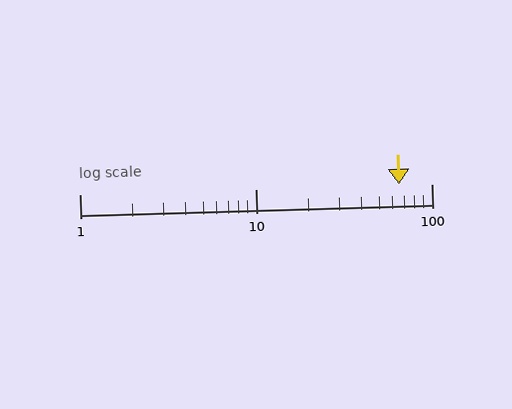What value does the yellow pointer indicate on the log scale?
The pointer indicates approximately 65.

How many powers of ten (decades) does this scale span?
The scale spans 2 decades, from 1 to 100.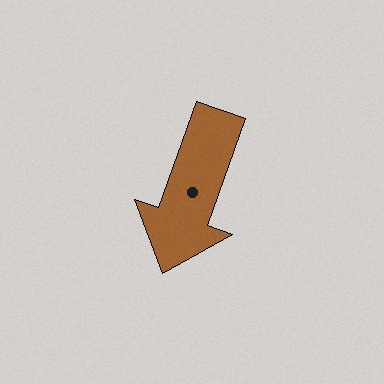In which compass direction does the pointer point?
South.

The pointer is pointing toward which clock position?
Roughly 7 o'clock.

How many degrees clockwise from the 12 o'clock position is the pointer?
Approximately 200 degrees.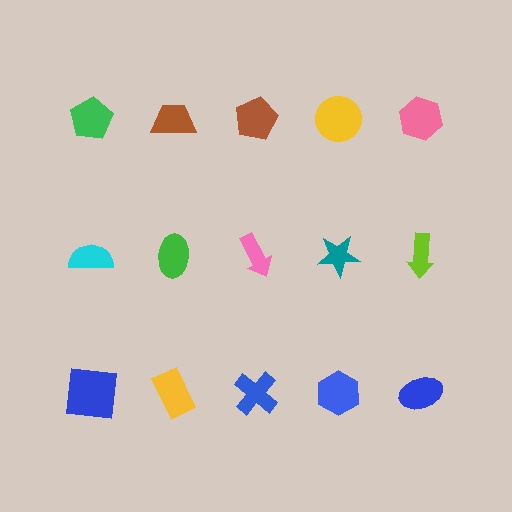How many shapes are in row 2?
5 shapes.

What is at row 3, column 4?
A blue hexagon.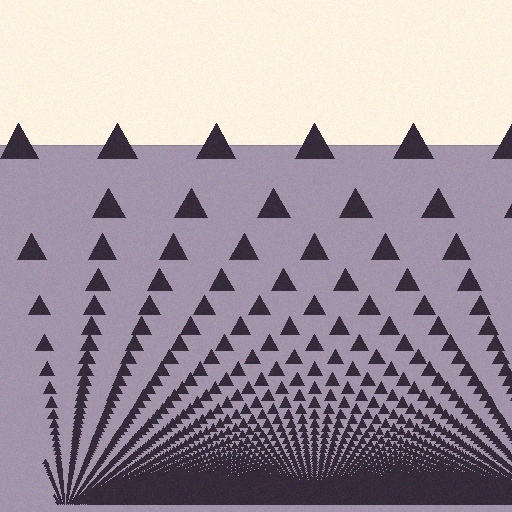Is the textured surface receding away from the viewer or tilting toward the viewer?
The surface appears to tilt toward the viewer. Texture elements get larger and sparser toward the top.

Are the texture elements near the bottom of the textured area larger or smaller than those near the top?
Smaller. The gradient is inverted — elements near the bottom are smaller and denser.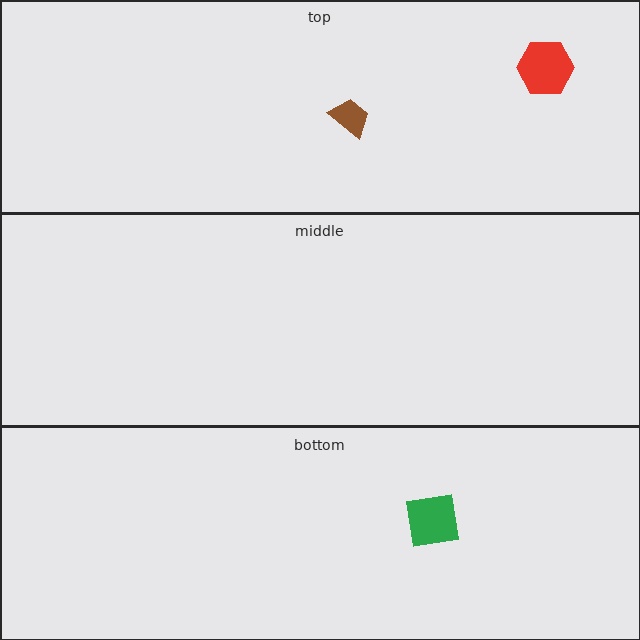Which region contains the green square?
The bottom region.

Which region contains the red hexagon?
The top region.